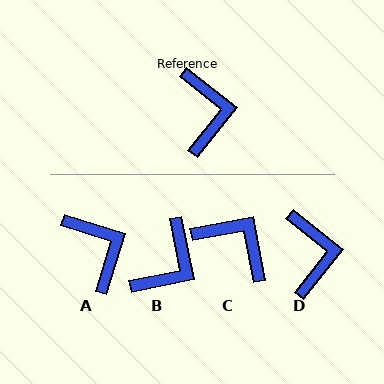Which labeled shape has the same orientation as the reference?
D.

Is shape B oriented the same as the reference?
No, it is off by about 41 degrees.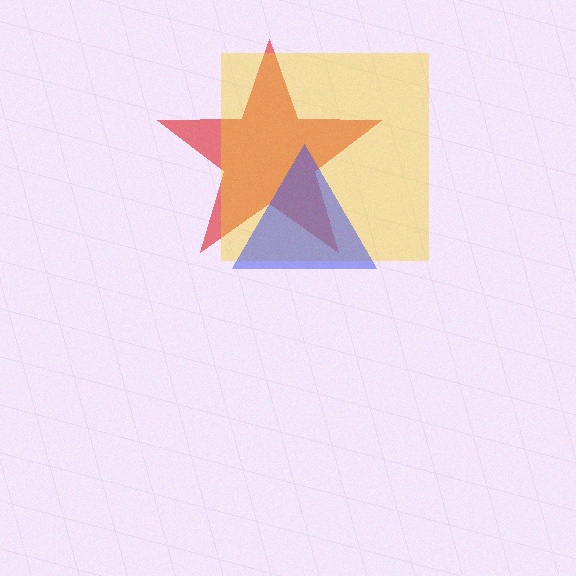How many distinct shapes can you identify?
There are 3 distinct shapes: a red star, a yellow square, a blue triangle.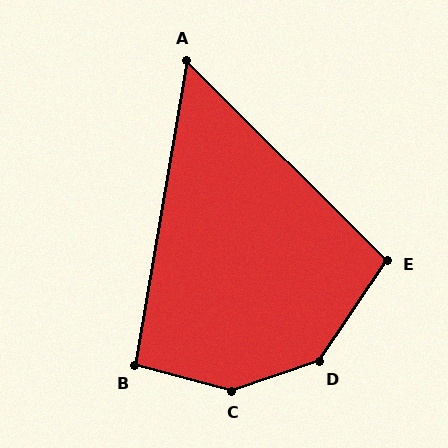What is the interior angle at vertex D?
Approximately 143 degrees (obtuse).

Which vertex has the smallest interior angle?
A, at approximately 55 degrees.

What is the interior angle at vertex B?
Approximately 95 degrees (obtuse).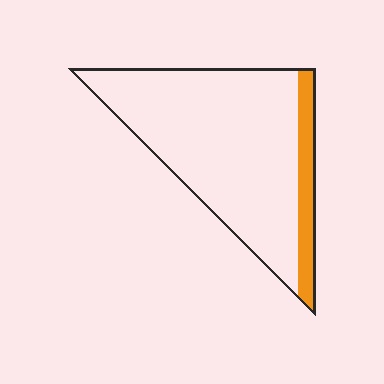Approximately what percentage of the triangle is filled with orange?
Approximately 15%.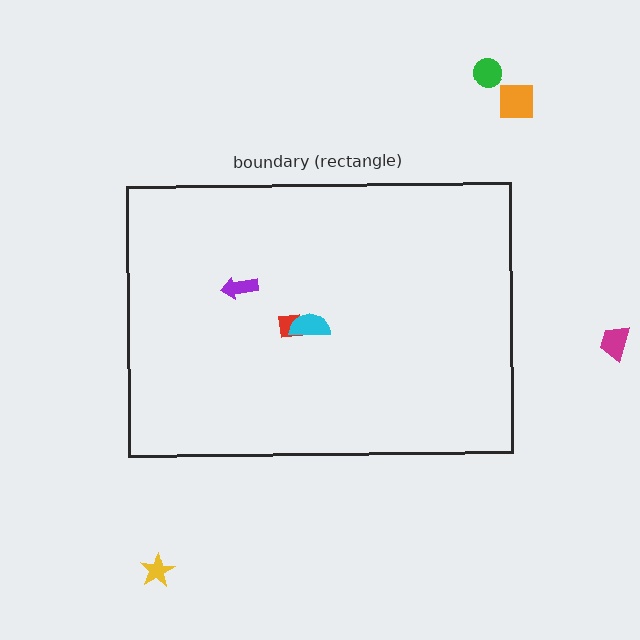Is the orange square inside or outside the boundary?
Outside.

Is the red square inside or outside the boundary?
Inside.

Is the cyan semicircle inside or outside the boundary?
Inside.